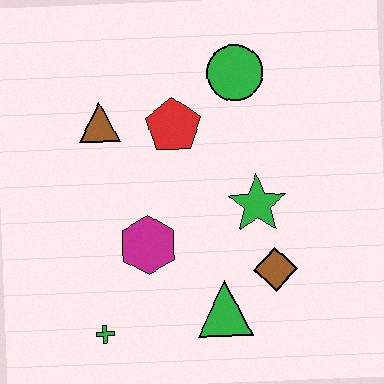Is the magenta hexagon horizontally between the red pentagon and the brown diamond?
No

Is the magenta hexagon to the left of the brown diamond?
Yes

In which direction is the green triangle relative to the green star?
The green triangle is below the green star.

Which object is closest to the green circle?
The red pentagon is closest to the green circle.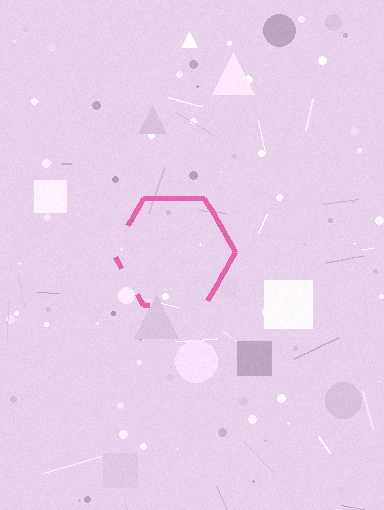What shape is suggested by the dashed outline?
The dashed outline suggests a hexagon.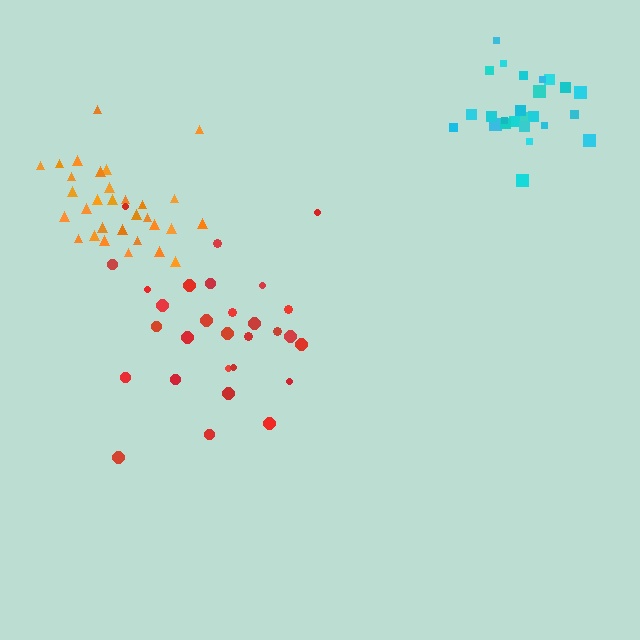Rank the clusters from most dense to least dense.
cyan, orange, red.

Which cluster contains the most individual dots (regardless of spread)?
Orange (31).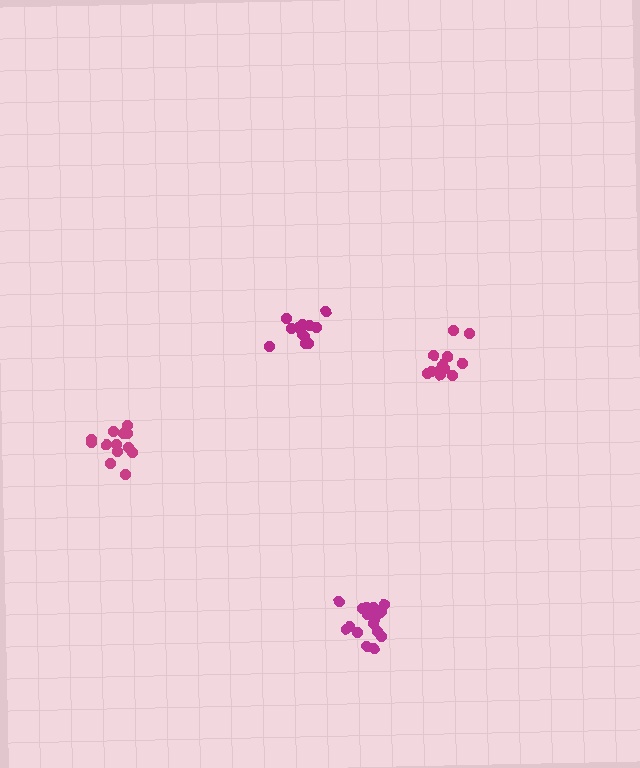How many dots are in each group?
Group 1: 12 dots, Group 2: 13 dots, Group 3: 18 dots, Group 4: 13 dots (56 total).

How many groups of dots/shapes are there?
There are 4 groups.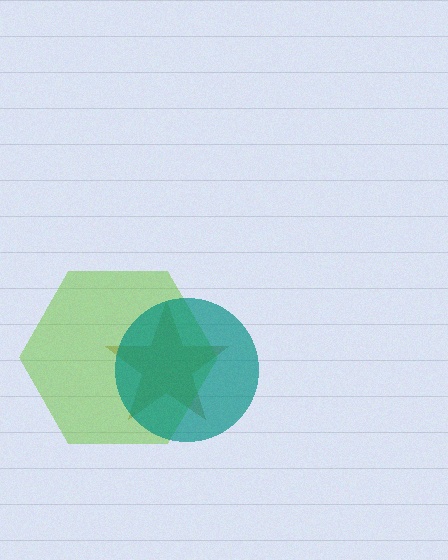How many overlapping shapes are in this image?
There are 3 overlapping shapes in the image.